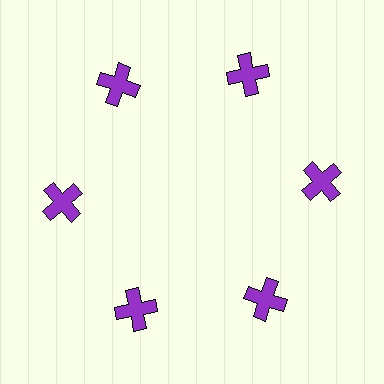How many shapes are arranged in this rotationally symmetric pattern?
There are 6 shapes, arranged in 6 groups of 1.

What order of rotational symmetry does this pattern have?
This pattern has 6-fold rotational symmetry.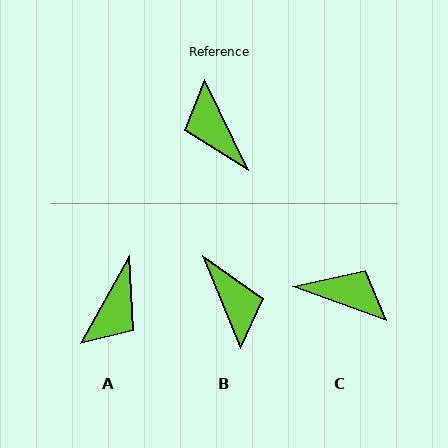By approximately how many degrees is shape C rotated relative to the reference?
Approximately 135 degrees clockwise.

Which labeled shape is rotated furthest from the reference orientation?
B, about 177 degrees away.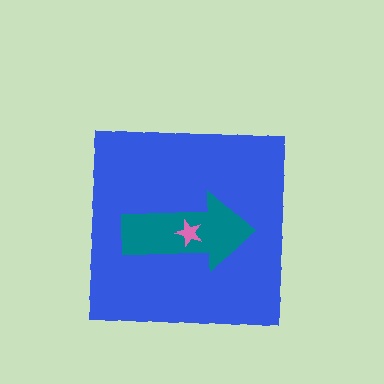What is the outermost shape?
The blue square.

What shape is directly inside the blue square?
The teal arrow.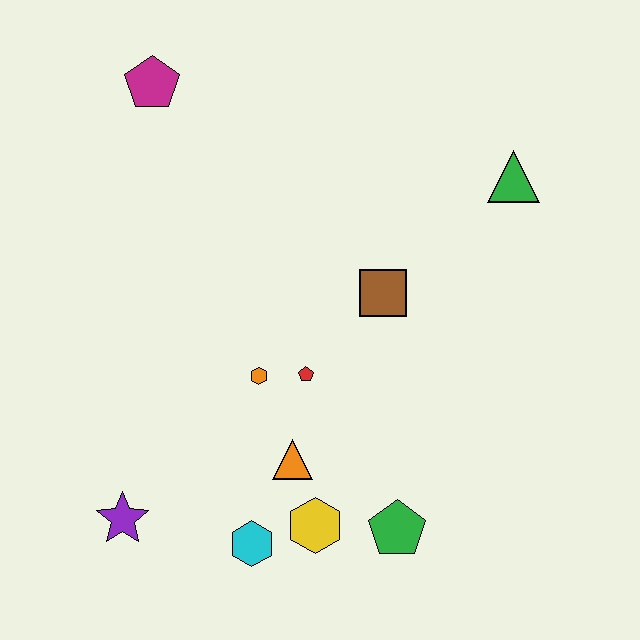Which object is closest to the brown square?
The red pentagon is closest to the brown square.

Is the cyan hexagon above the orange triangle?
No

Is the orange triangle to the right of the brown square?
No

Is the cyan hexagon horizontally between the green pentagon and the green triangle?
No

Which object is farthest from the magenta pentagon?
The green pentagon is farthest from the magenta pentagon.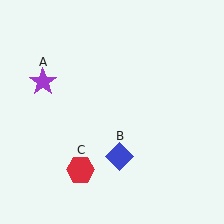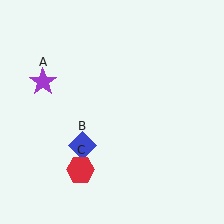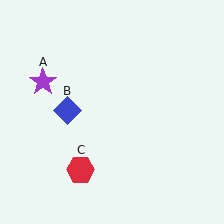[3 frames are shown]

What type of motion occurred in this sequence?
The blue diamond (object B) rotated clockwise around the center of the scene.